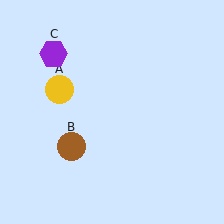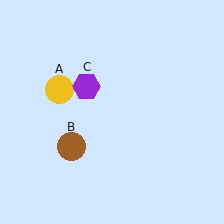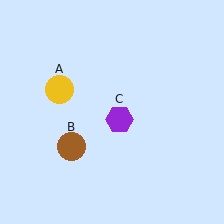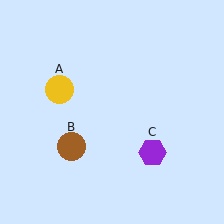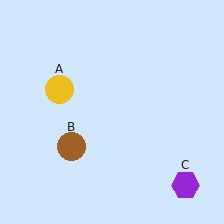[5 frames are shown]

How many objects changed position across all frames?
1 object changed position: purple hexagon (object C).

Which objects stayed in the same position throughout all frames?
Yellow circle (object A) and brown circle (object B) remained stationary.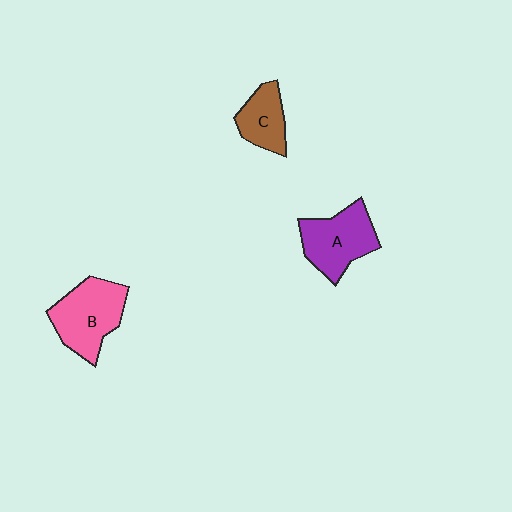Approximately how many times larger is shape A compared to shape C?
Approximately 1.5 times.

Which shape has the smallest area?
Shape C (brown).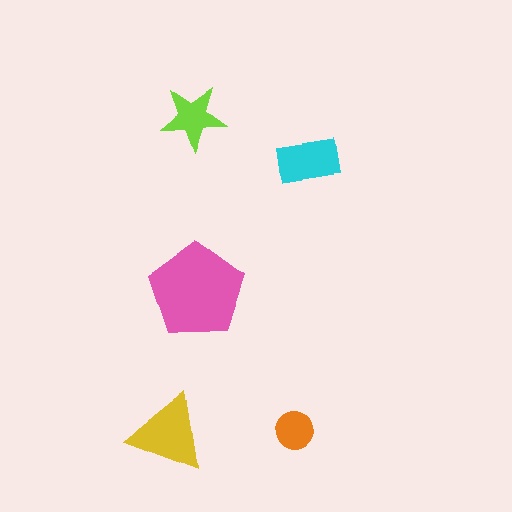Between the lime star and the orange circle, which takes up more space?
The lime star.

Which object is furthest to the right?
The cyan rectangle is rightmost.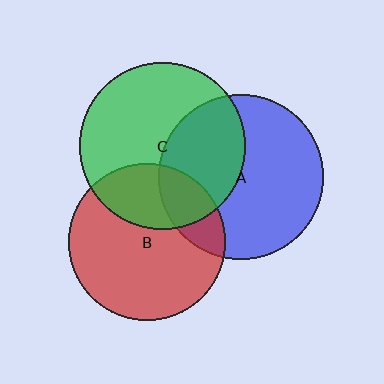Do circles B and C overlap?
Yes.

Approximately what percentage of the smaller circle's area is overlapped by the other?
Approximately 30%.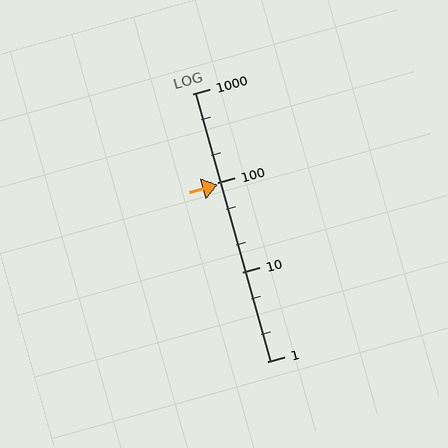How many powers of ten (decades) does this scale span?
The scale spans 3 decades, from 1 to 1000.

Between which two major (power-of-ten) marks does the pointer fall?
The pointer is between 10 and 100.